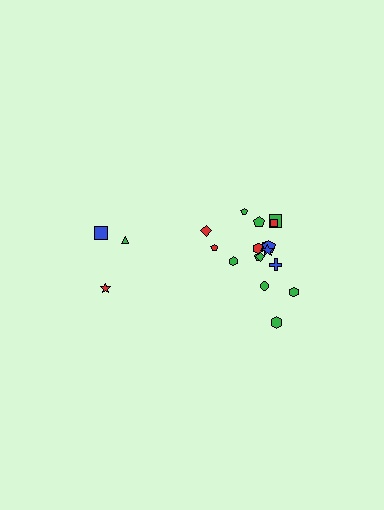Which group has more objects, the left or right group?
The right group.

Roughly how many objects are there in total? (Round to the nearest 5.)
Roughly 20 objects in total.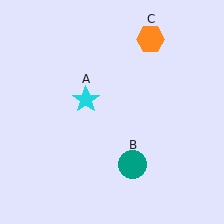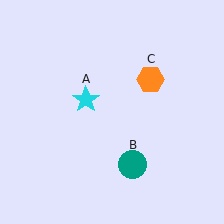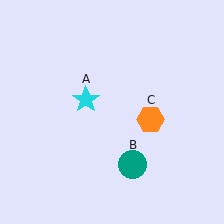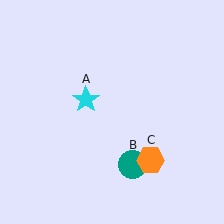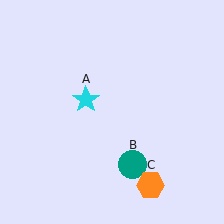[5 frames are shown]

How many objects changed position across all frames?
1 object changed position: orange hexagon (object C).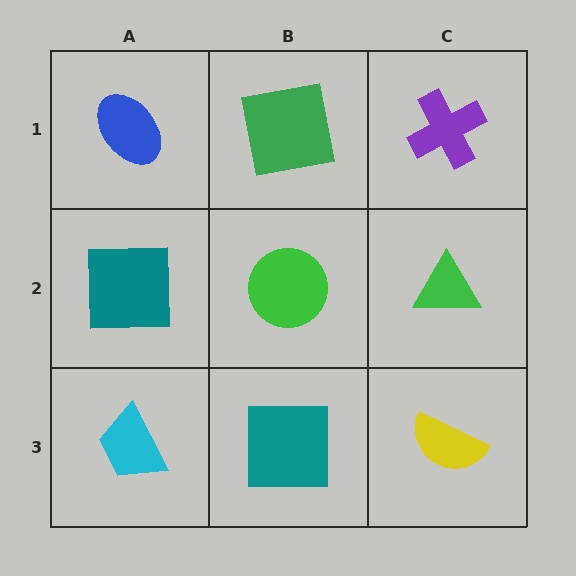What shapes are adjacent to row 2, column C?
A purple cross (row 1, column C), a yellow semicircle (row 3, column C), a green circle (row 2, column B).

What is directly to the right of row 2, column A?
A green circle.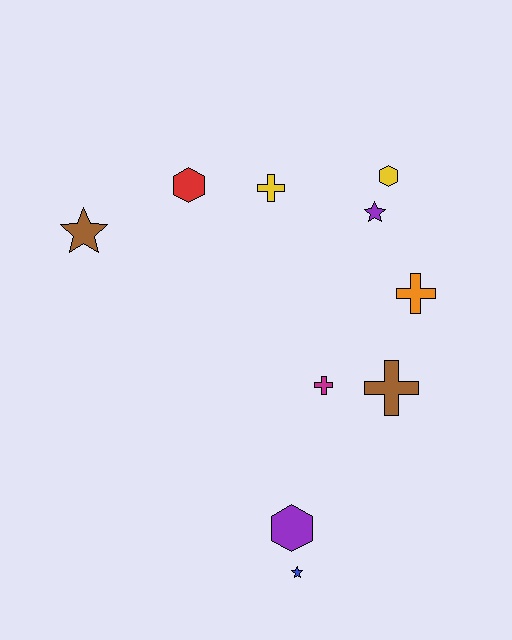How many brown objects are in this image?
There are 2 brown objects.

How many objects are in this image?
There are 10 objects.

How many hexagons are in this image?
There are 3 hexagons.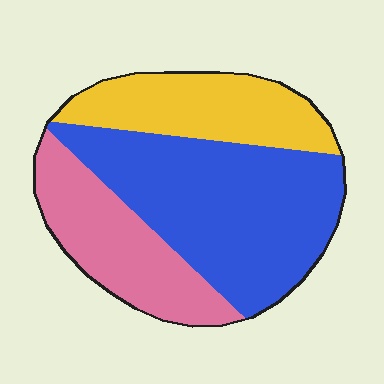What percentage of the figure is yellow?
Yellow covers about 25% of the figure.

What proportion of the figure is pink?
Pink takes up about one quarter (1/4) of the figure.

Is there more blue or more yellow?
Blue.